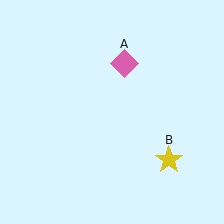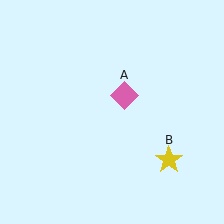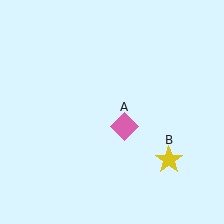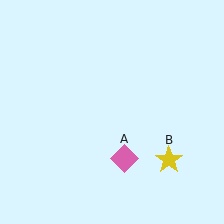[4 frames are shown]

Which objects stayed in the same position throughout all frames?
Yellow star (object B) remained stationary.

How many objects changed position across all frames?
1 object changed position: pink diamond (object A).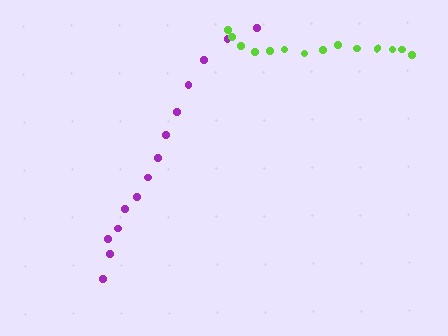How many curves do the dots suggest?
There are 2 distinct paths.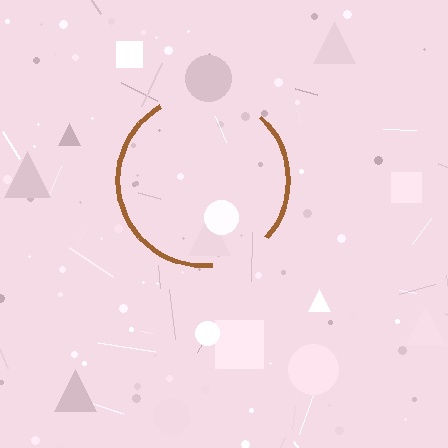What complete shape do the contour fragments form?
The contour fragments form a circle.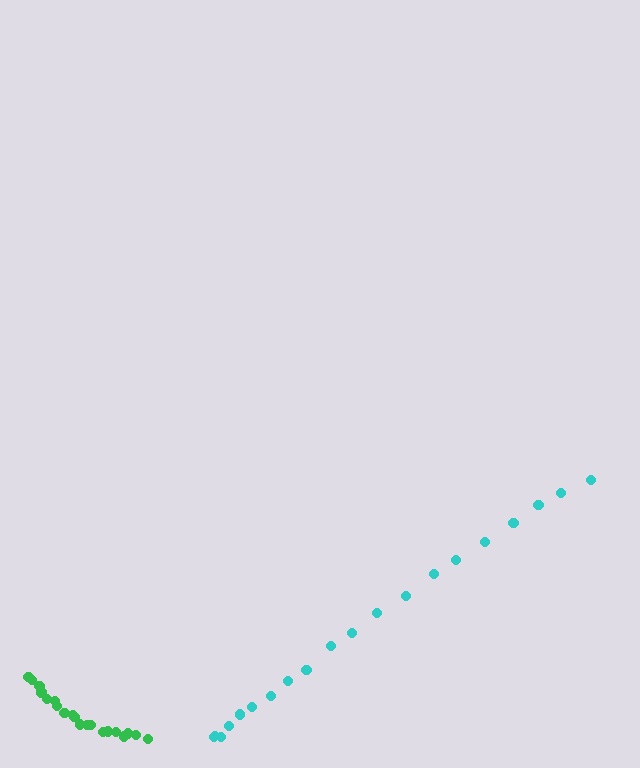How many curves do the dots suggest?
There are 2 distinct paths.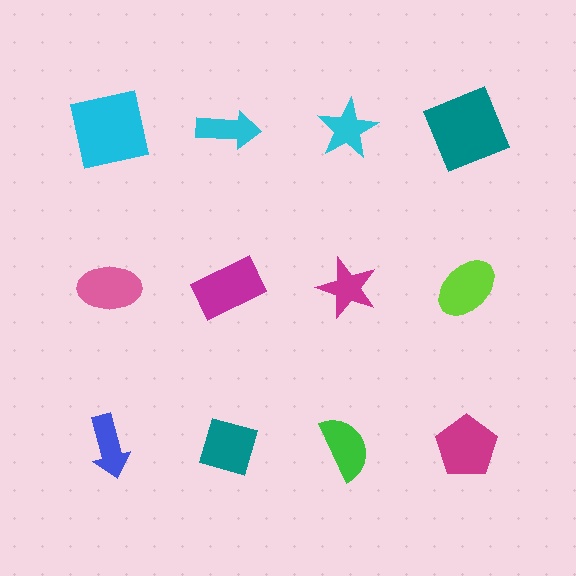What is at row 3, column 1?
A blue arrow.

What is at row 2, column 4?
A lime ellipse.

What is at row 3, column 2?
A teal diamond.